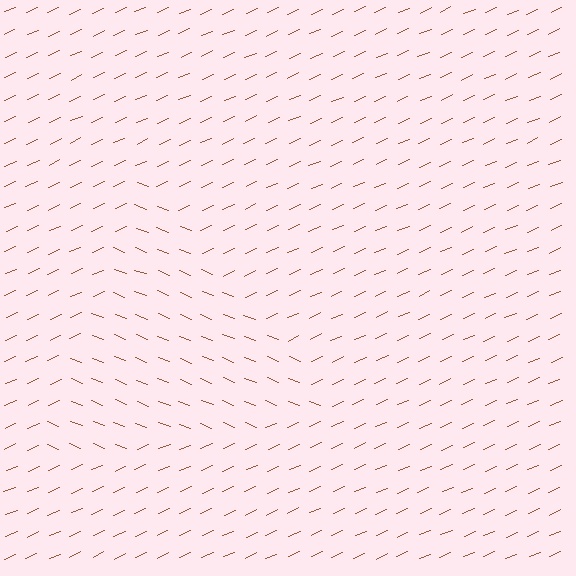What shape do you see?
I see a triangle.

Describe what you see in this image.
The image is filled with small brown line segments. A triangle region in the image has lines oriented differently from the surrounding lines, creating a visible texture boundary.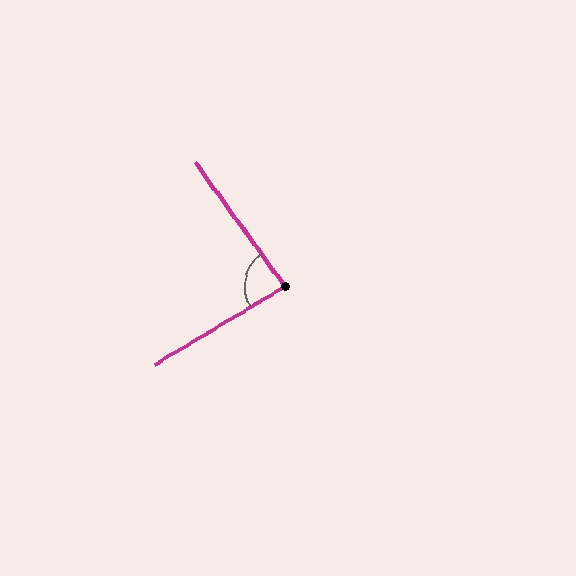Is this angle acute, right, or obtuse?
It is acute.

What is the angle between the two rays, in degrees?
Approximately 85 degrees.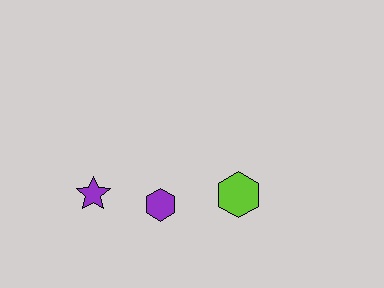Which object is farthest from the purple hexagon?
The lime hexagon is farthest from the purple hexagon.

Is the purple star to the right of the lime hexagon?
No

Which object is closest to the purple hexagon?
The purple star is closest to the purple hexagon.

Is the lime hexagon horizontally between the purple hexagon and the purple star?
No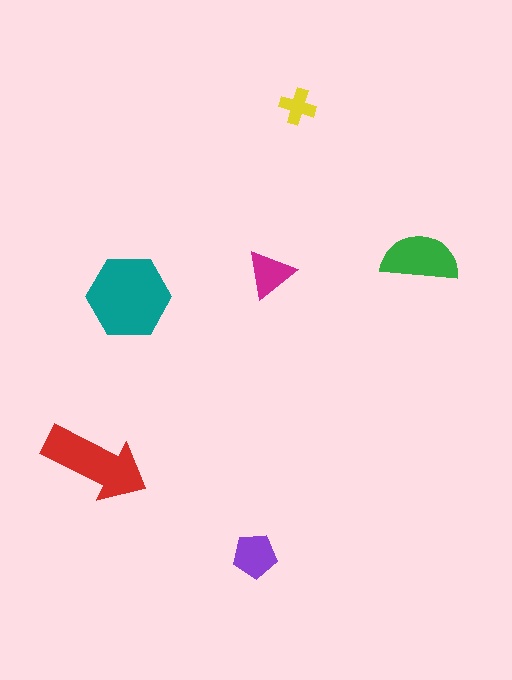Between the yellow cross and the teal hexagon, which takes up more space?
The teal hexagon.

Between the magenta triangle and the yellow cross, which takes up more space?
The magenta triangle.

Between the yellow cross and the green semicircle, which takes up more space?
The green semicircle.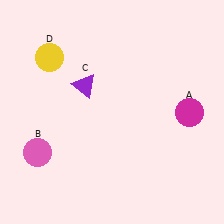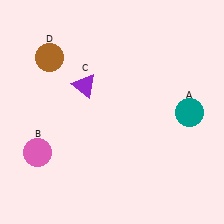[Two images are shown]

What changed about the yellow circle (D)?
In Image 1, D is yellow. In Image 2, it changed to brown.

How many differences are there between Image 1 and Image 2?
There are 2 differences between the two images.